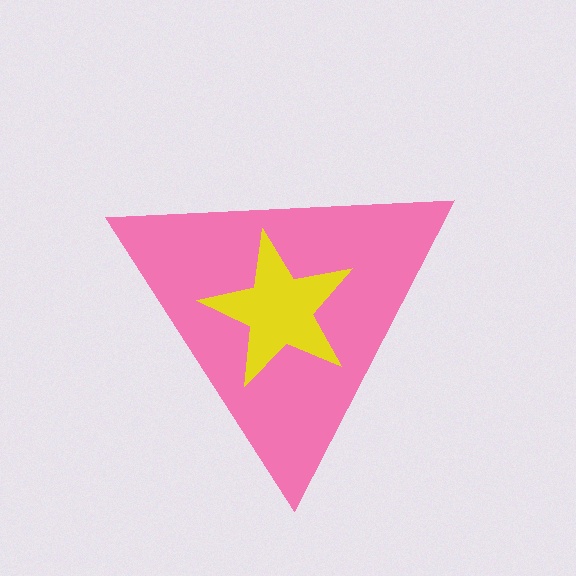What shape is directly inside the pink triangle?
The yellow star.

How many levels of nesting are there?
2.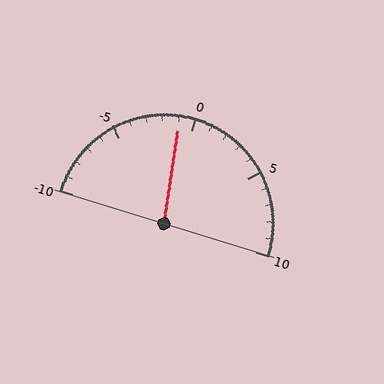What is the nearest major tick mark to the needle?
The nearest major tick mark is 0.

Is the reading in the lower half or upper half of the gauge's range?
The reading is in the lower half of the range (-10 to 10).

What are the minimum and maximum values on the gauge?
The gauge ranges from -10 to 10.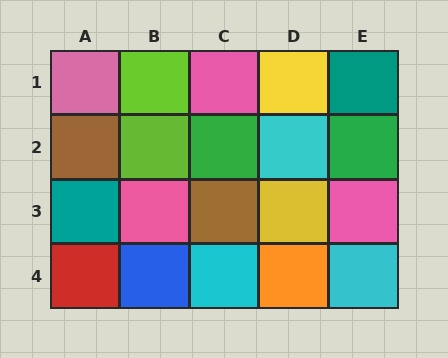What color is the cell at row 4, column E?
Cyan.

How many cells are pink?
4 cells are pink.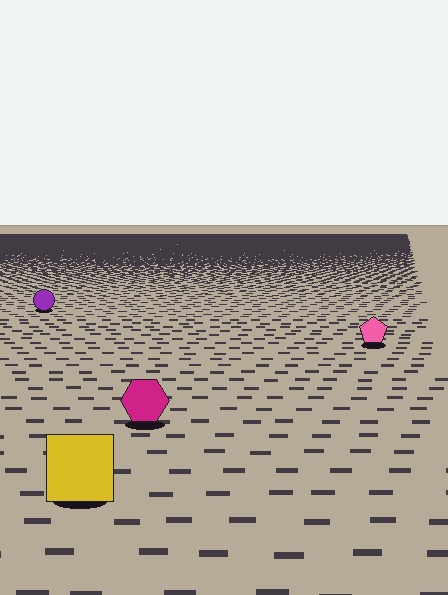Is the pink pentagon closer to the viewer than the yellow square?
No. The yellow square is closer — you can tell from the texture gradient: the ground texture is coarser near it.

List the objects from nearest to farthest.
From nearest to farthest: the yellow square, the magenta hexagon, the pink pentagon, the purple circle.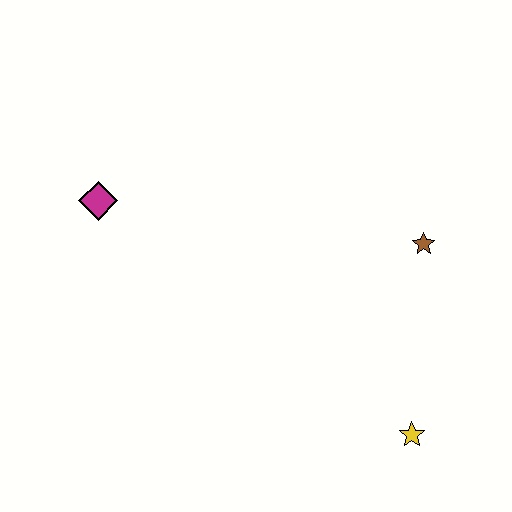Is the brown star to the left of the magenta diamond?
No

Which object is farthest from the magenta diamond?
The yellow star is farthest from the magenta diamond.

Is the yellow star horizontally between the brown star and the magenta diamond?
Yes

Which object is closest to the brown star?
The yellow star is closest to the brown star.